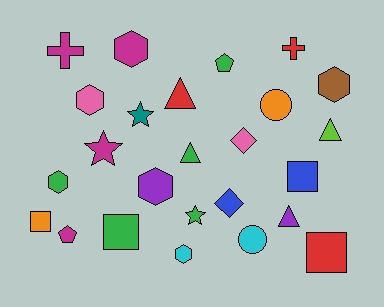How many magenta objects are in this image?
There are 4 magenta objects.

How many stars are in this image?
There are 3 stars.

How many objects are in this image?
There are 25 objects.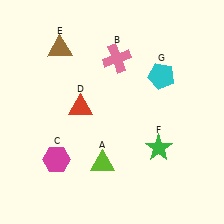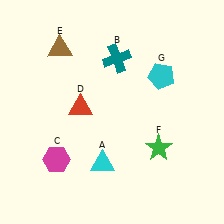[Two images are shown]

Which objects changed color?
A changed from lime to cyan. B changed from pink to teal.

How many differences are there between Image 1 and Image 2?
There are 2 differences between the two images.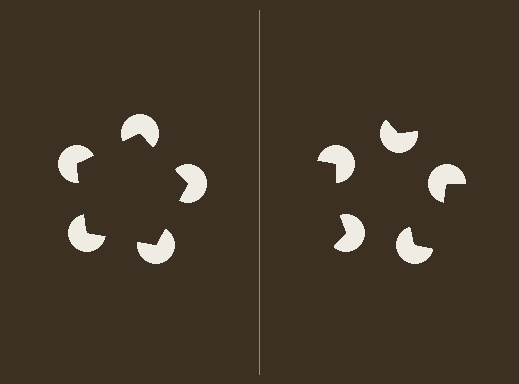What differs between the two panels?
The pac-man discs are positioned identically on both sides; only the wedge orientations differ. On the left they align to a pentagon; on the right they are misaligned.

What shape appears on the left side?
An illusory pentagon.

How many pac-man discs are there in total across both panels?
10 — 5 on each side.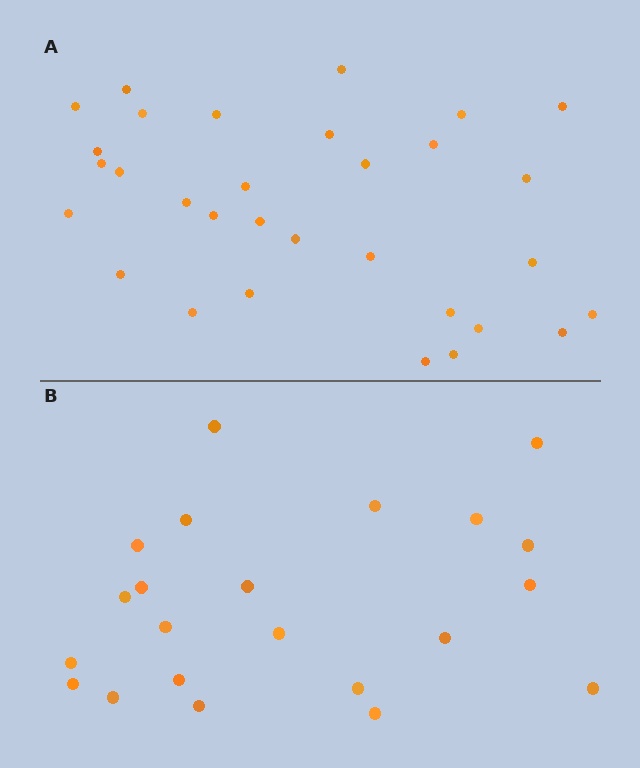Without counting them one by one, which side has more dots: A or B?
Region A (the top region) has more dots.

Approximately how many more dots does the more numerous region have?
Region A has roughly 8 or so more dots than region B.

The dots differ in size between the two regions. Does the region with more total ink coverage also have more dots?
No. Region B has more total ink coverage because its dots are larger, but region A actually contains more individual dots. Total area can be misleading — the number of items is what matters here.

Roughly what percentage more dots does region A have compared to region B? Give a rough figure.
About 40% more.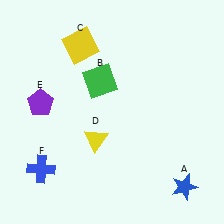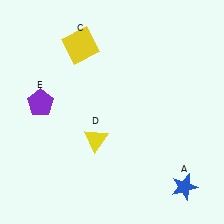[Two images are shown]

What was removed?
The blue cross (F), the green square (B) were removed in Image 2.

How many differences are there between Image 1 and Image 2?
There are 2 differences between the two images.